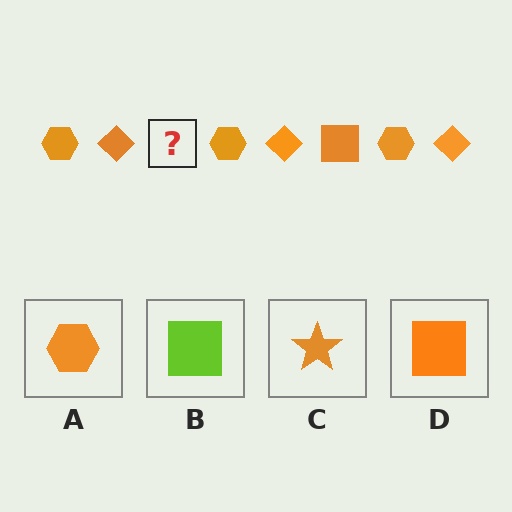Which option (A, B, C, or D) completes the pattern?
D.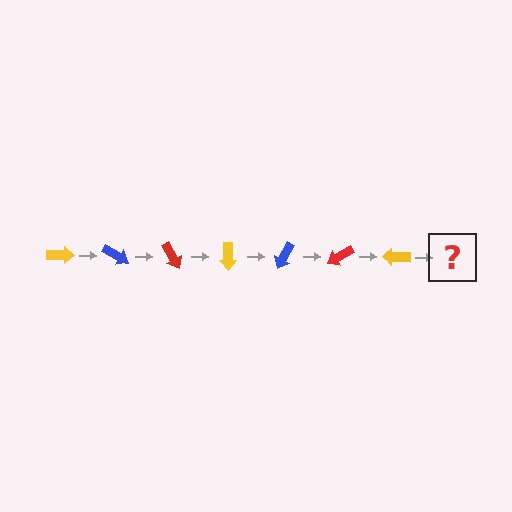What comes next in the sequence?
The next element should be a blue arrow, rotated 210 degrees from the start.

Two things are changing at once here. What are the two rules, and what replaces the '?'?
The two rules are that it rotates 30 degrees each step and the color cycles through yellow, blue, and red. The '?' should be a blue arrow, rotated 210 degrees from the start.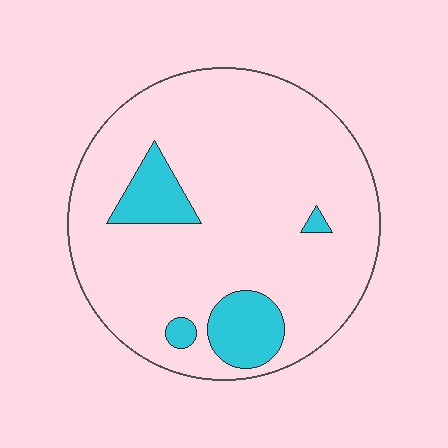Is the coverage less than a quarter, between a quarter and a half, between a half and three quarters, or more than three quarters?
Less than a quarter.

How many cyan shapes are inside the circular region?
4.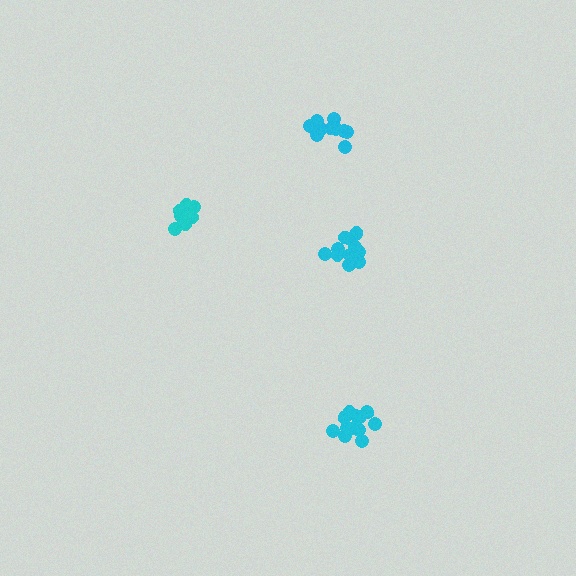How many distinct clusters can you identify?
There are 4 distinct clusters.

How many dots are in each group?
Group 1: 10 dots, Group 2: 12 dots, Group 3: 12 dots, Group 4: 11 dots (45 total).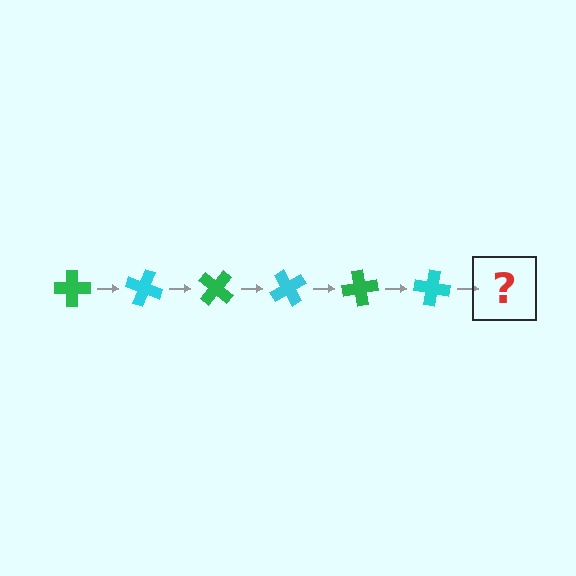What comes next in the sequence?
The next element should be a green cross, rotated 120 degrees from the start.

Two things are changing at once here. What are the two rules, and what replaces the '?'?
The two rules are that it rotates 20 degrees each step and the color cycles through green and cyan. The '?' should be a green cross, rotated 120 degrees from the start.